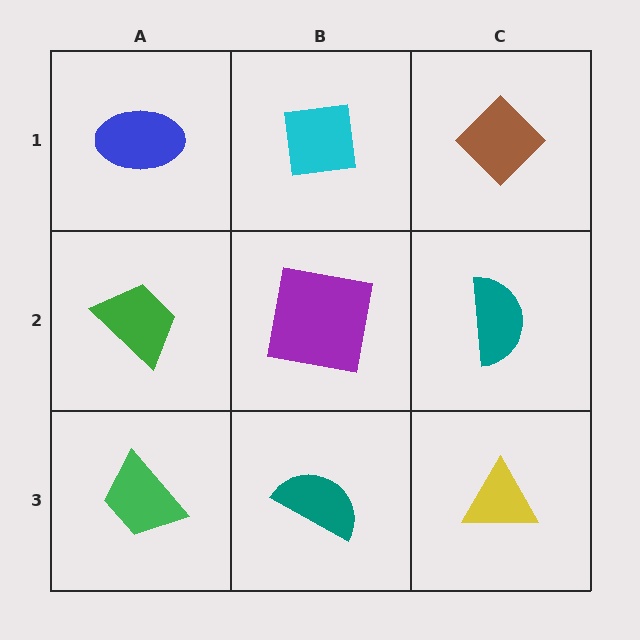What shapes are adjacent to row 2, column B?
A cyan square (row 1, column B), a teal semicircle (row 3, column B), a green trapezoid (row 2, column A), a teal semicircle (row 2, column C).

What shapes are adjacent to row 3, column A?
A green trapezoid (row 2, column A), a teal semicircle (row 3, column B).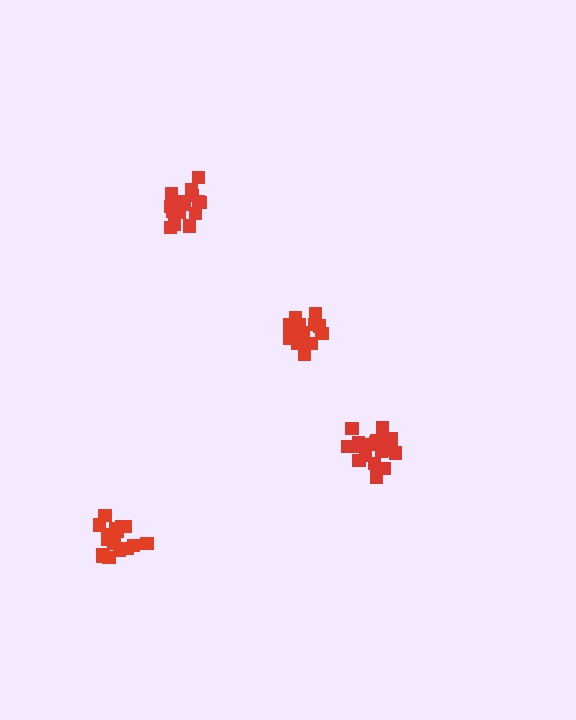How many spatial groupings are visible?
There are 4 spatial groupings.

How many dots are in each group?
Group 1: 20 dots, Group 2: 17 dots, Group 3: 19 dots, Group 4: 16 dots (72 total).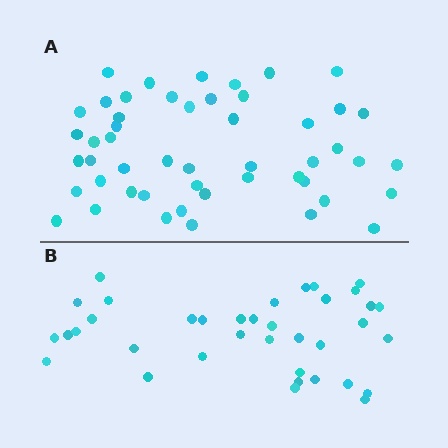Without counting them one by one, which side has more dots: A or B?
Region A (the top region) has more dots.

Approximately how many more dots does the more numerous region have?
Region A has approximately 15 more dots than region B.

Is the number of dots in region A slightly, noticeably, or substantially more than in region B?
Region A has noticeably more, but not dramatically so. The ratio is roughly 1.4 to 1.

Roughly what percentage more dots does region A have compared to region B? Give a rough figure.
About 35% more.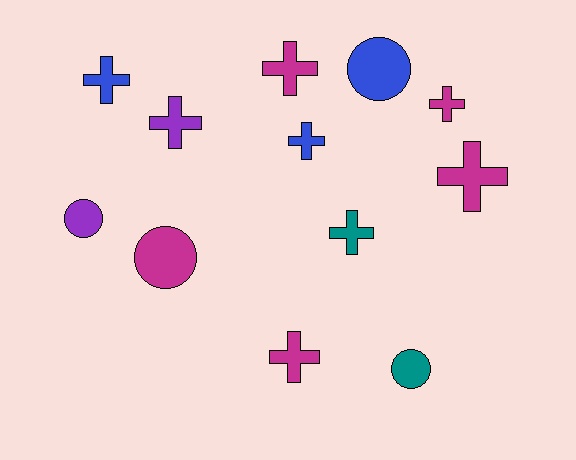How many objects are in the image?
There are 12 objects.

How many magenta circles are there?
There is 1 magenta circle.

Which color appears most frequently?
Magenta, with 5 objects.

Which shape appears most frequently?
Cross, with 8 objects.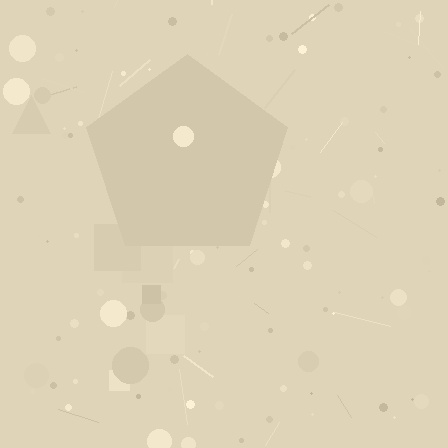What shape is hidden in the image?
A pentagon is hidden in the image.